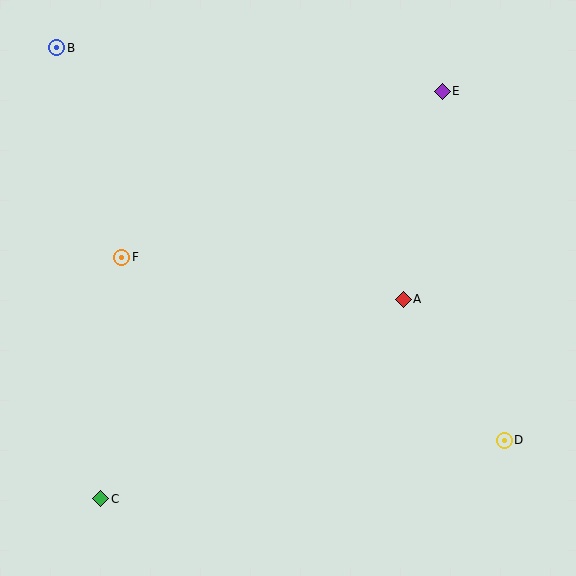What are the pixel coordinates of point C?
Point C is at (101, 499).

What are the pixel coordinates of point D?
Point D is at (504, 440).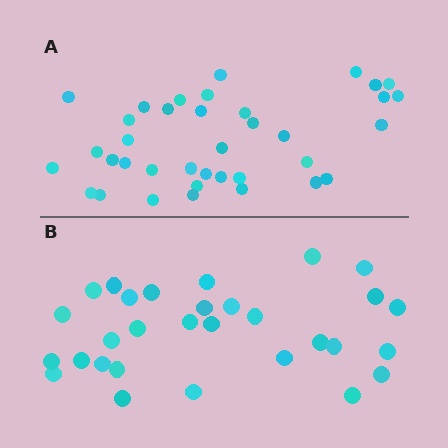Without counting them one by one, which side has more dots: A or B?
Region A (the top region) has more dots.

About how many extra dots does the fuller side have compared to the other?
Region A has roughly 8 or so more dots than region B.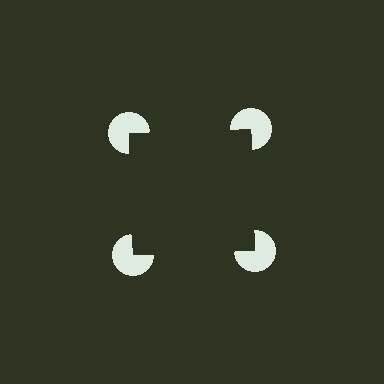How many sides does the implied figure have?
4 sides.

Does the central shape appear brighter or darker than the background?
It typically appears slightly darker than the background, even though no actual brightness change is drawn.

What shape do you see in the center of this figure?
An illusory square — its edges are inferred from the aligned wedge cuts in the pac-man discs, not physically drawn.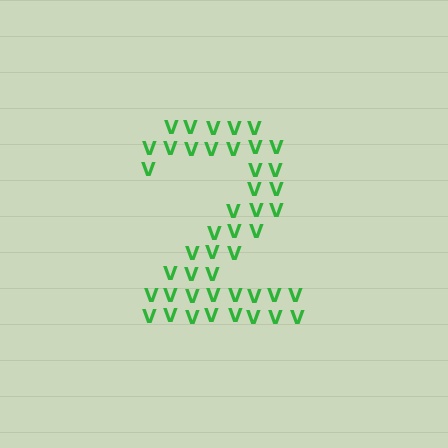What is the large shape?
The large shape is the digit 2.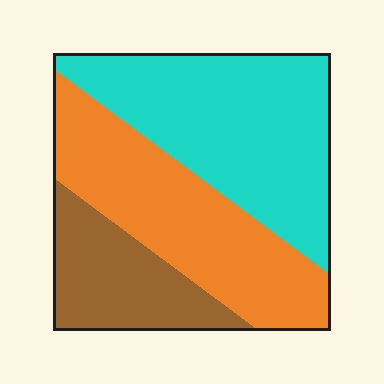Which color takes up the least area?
Brown, at roughly 20%.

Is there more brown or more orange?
Orange.